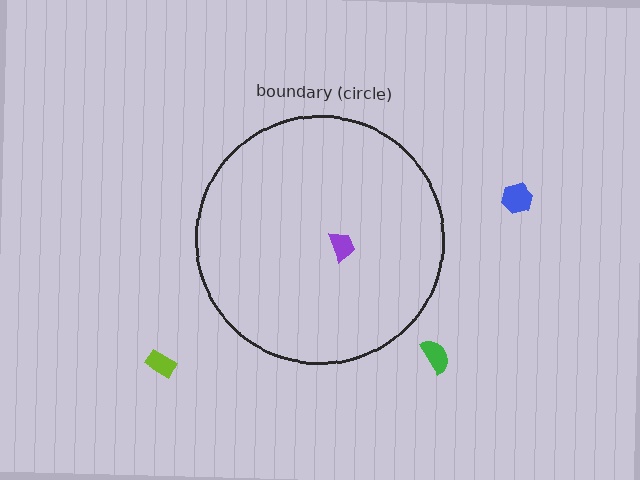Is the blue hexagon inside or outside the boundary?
Outside.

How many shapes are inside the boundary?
1 inside, 3 outside.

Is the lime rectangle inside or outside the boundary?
Outside.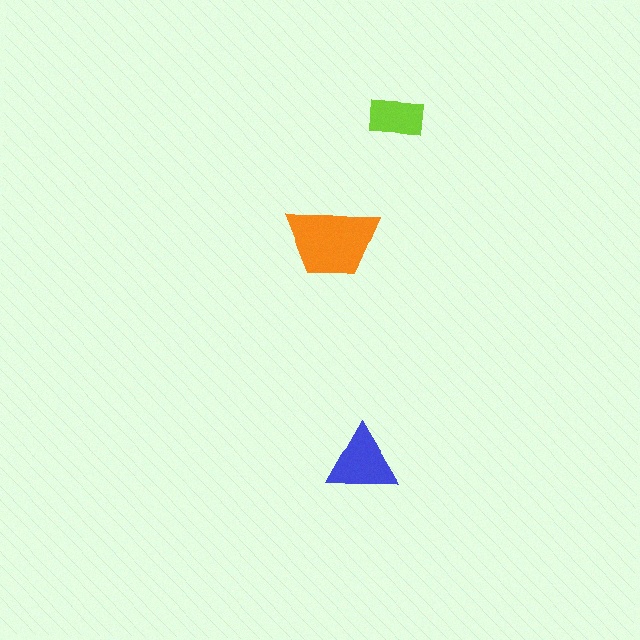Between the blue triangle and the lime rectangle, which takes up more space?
The blue triangle.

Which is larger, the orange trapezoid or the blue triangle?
The orange trapezoid.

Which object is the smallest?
The lime rectangle.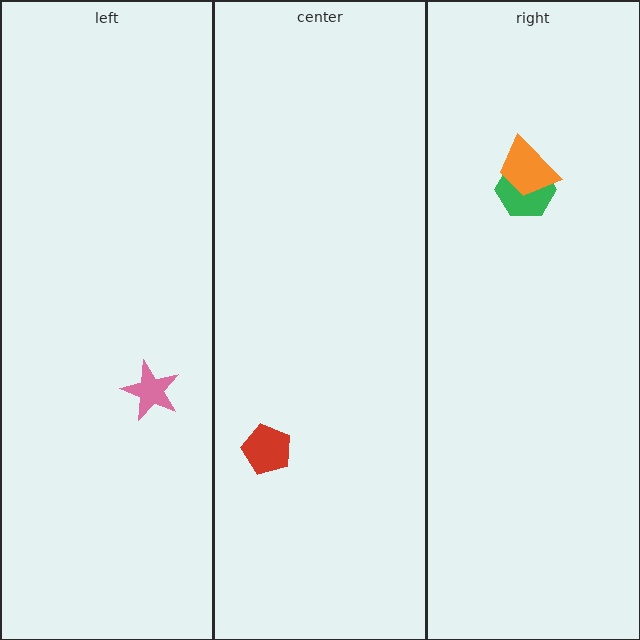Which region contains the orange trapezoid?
The right region.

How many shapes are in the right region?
2.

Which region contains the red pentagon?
The center region.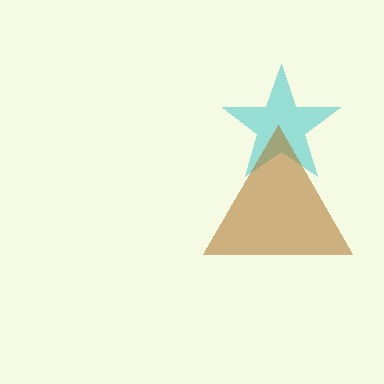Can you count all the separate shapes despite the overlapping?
Yes, there are 2 separate shapes.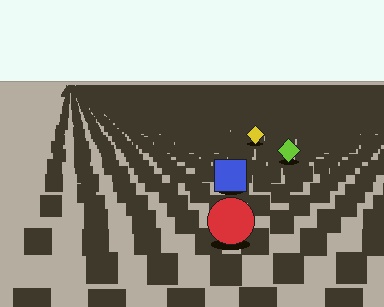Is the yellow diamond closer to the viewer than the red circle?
No. The red circle is closer — you can tell from the texture gradient: the ground texture is coarser near it.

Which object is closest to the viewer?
The red circle is closest. The texture marks near it are larger and more spread out.